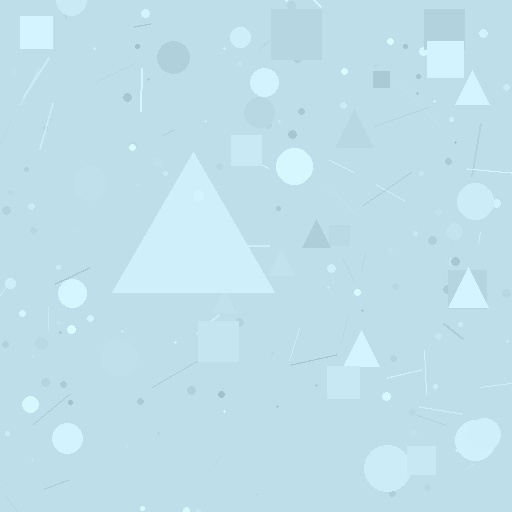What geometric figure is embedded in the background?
A triangle is embedded in the background.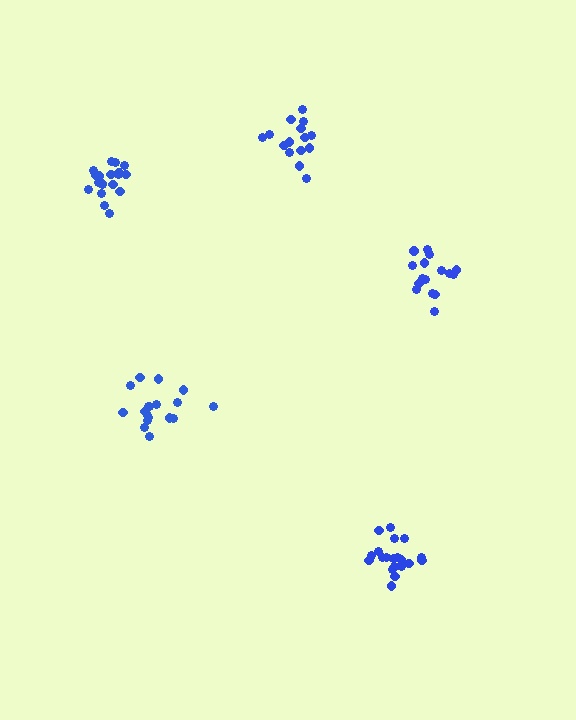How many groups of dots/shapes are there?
There are 5 groups.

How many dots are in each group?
Group 1: 19 dots, Group 2: 15 dots, Group 3: 20 dots, Group 4: 16 dots, Group 5: 18 dots (88 total).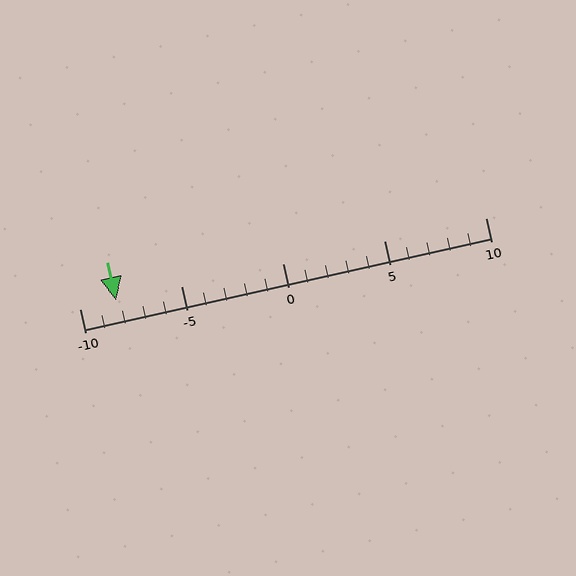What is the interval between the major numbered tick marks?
The major tick marks are spaced 5 units apart.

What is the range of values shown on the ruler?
The ruler shows values from -10 to 10.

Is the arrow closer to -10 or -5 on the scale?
The arrow is closer to -10.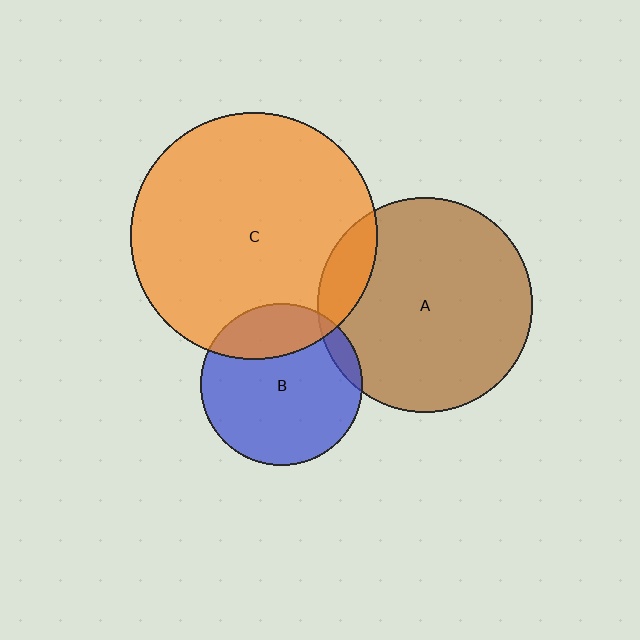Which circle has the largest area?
Circle C (orange).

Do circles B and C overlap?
Yes.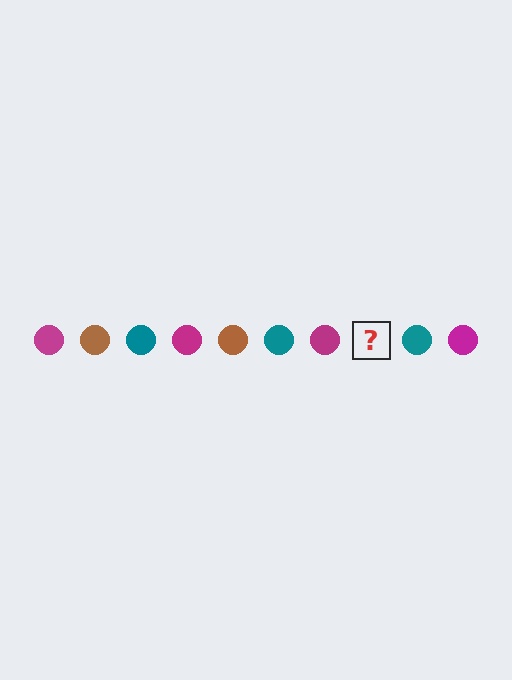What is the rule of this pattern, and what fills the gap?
The rule is that the pattern cycles through magenta, brown, teal circles. The gap should be filled with a brown circle.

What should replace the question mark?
The question mark should be replaced with a brown circle.